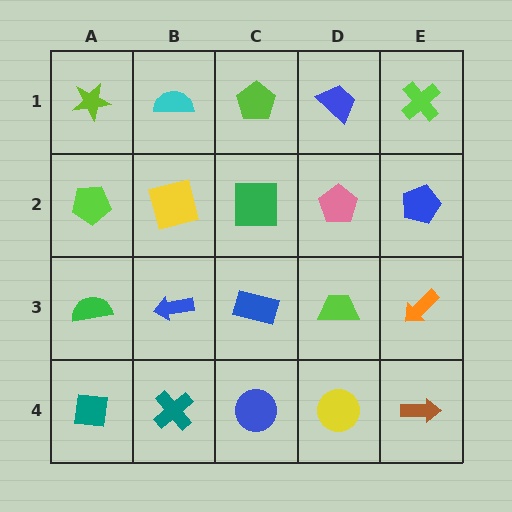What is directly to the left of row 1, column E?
A blue trapezoid.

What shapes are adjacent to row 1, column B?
A yellow square (row 2, column B), a lime star (row 1, column A), a lime pentagon (row 1, column C).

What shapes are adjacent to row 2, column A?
A lime star (row 1, column A), a green semicircle (row 3, column A), a yellow square (row 2, column B).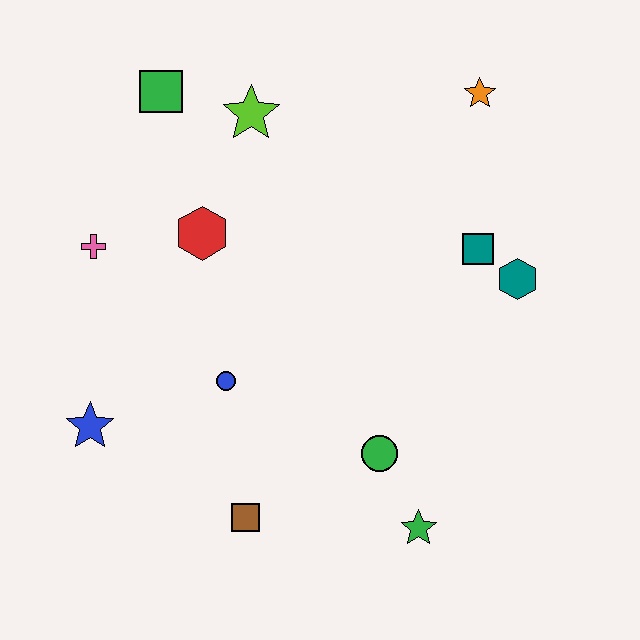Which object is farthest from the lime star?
The green star is farthest from the lime star.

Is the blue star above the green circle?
Yes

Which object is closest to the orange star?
The teal square is closest to the orange star.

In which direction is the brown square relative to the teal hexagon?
The brown square is to the left of the teal hexagon.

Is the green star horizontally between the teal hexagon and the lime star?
Yes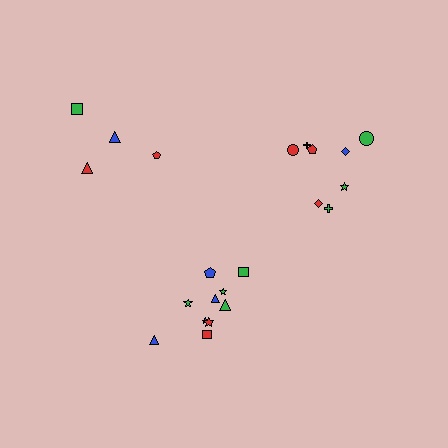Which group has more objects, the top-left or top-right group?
The top-right group.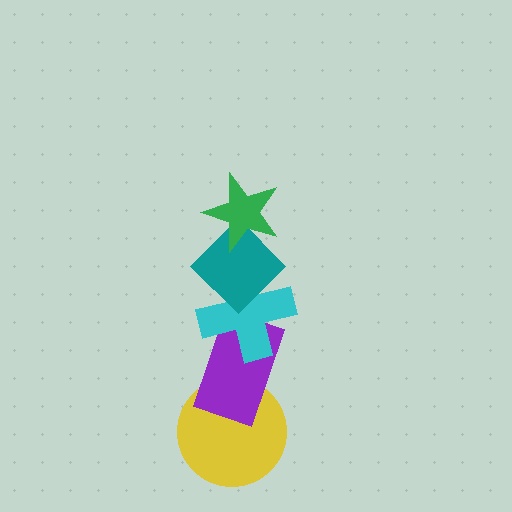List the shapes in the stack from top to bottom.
From top to bottom: the green star, the teal diamond, the cyan cross, the purple rectangle, the yellow circle.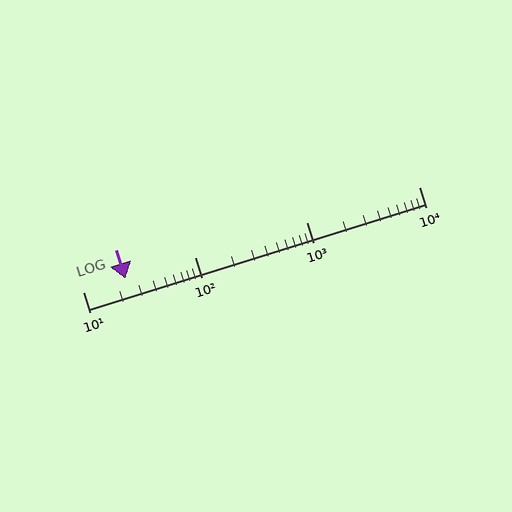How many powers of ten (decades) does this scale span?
The scale spans 3 decades, from 10 to 10000.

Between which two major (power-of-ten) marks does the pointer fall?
The pointer is between 10 and 100.